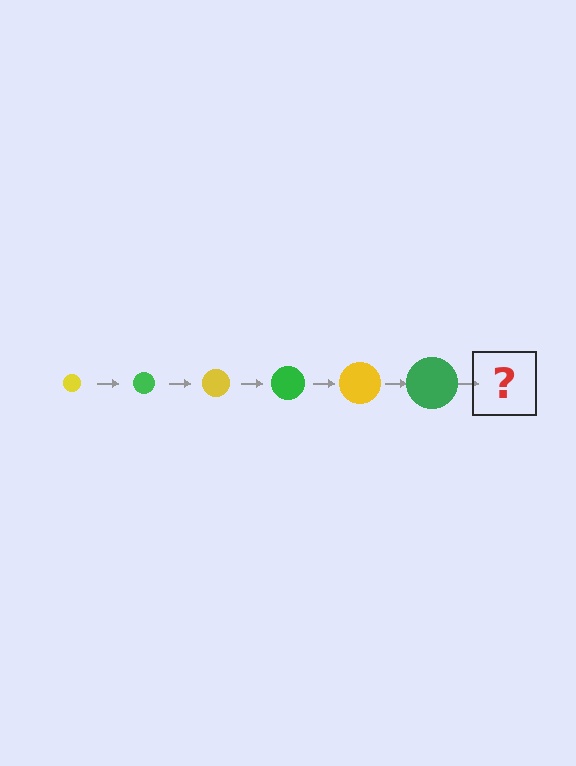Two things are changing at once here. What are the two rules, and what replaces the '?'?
The two rules are that the circle grows larger each step and the color cycles through yellow and green. The '?' should be a yellow circle, larger than the previous one.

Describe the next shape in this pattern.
It should be a yellow circle, larger than the previous one.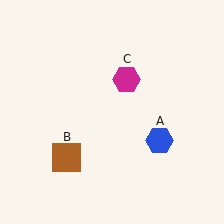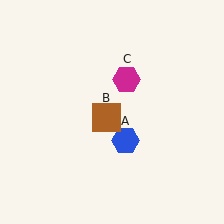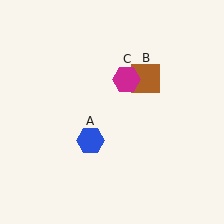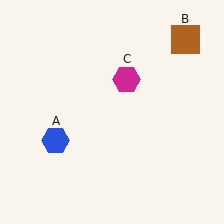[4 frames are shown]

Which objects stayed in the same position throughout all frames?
Magenta hexagon (object C) remained stationary.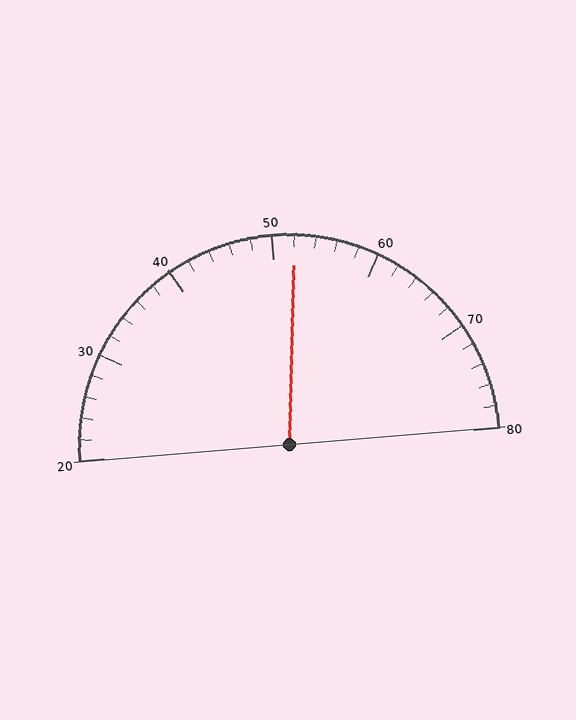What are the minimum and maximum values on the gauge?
The gauge ranges from 20 to 80.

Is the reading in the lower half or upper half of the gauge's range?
The reading is in the upper half of the range (20 to 80).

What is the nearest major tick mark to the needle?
The nearest major tick mark is 50.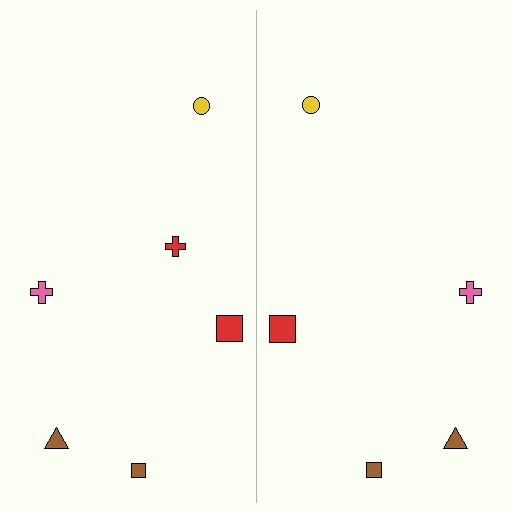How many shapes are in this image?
There are 11 shapes in this image.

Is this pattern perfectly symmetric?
No, the pattern is not perfectly symmetric. A red cross is missing from the right side.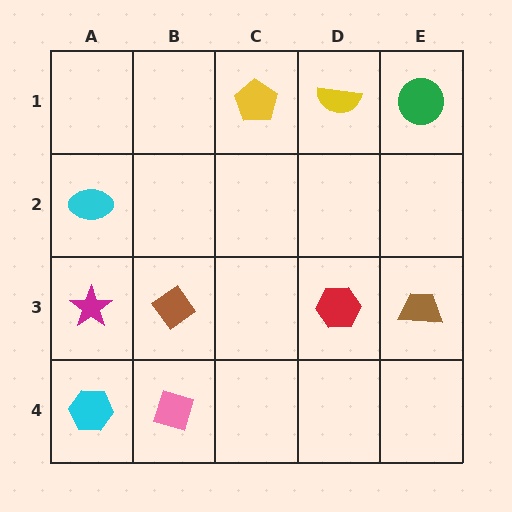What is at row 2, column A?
A cyan ellipse.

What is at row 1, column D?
A yellow semicircle.